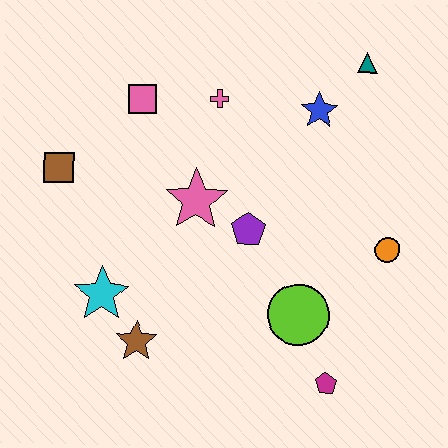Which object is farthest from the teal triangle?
The brown star is farthest from the teal triangle.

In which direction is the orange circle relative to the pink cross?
The orange circle is to the right of the pink cross.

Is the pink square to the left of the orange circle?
Yes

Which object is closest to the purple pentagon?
The pink star is closest to the purple pentagon.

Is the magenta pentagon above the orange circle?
No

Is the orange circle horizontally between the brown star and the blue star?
No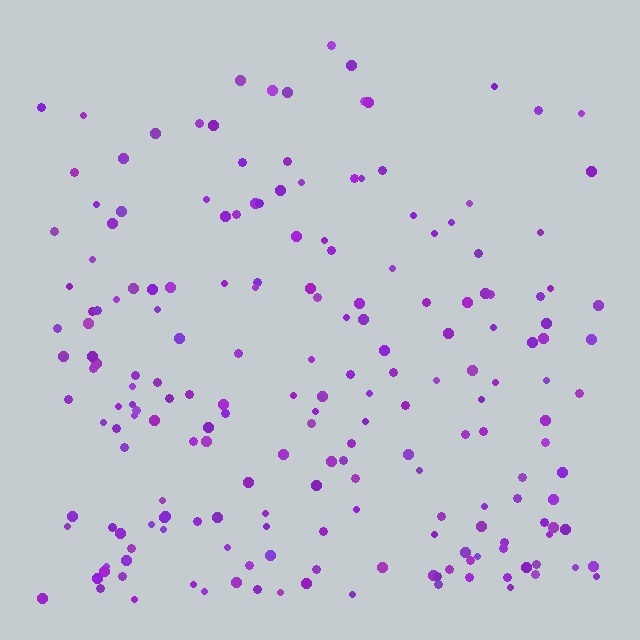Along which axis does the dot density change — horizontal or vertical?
Vertical.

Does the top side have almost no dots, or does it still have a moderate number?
Still a moderate number, just noticeably fewer than the bottom.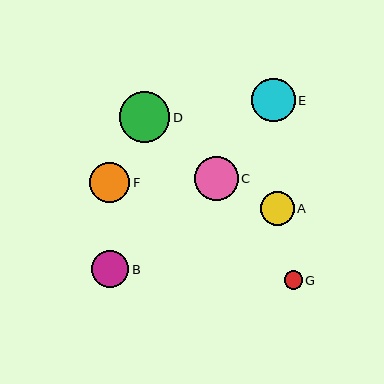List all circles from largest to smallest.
From largest to smallest: D, C, E, F, B, A, G.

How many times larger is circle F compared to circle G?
Circle F is approximately 2.2 times the size of circle G.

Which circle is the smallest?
Circle G is the smallest with a size of approximately 18 pixels.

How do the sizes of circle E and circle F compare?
Circle E and circle F are approximately the same size.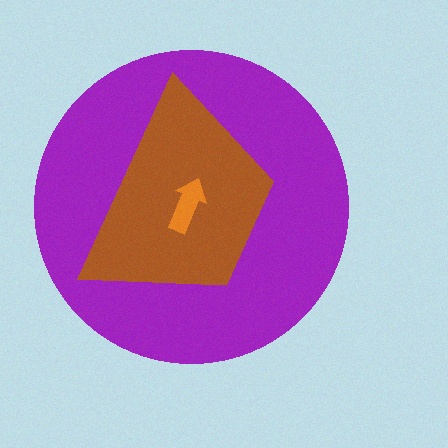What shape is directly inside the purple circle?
The brown trapezoid.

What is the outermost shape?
The purple circle.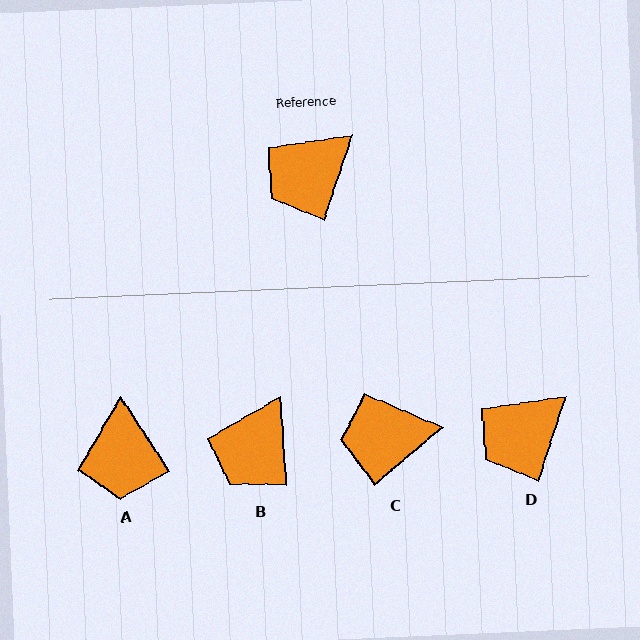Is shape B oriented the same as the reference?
No, it is off by about 22 degrees.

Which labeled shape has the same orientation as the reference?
D.